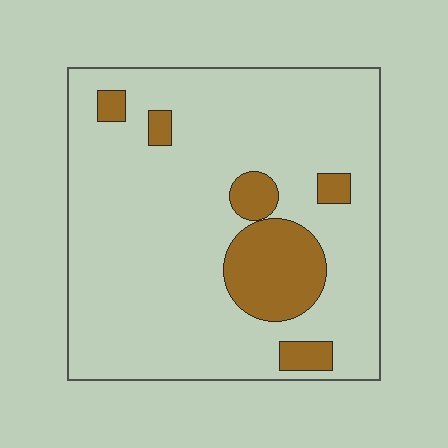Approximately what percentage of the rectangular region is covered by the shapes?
Approximately 15%.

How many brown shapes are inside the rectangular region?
6.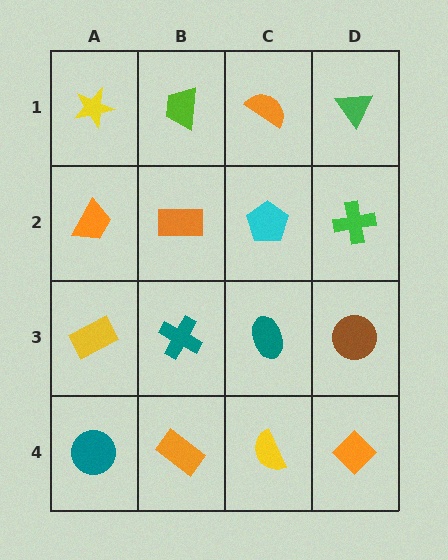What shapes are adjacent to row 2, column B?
A lime trapezoid (row 1, column B), a teal cross (row 3, column B), an orange trapezoid (row 2, column A), a cyan pentagon (row 2, column C).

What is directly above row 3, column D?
A green cross.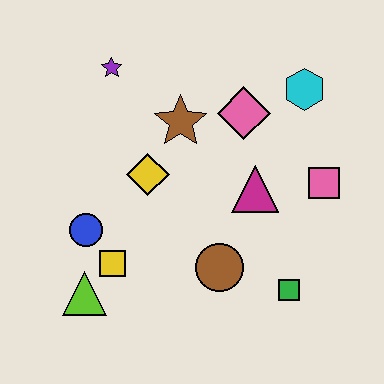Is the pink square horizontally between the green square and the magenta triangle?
No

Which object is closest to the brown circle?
The green square is closest to the brown circle.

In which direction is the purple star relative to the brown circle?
The purple star is above the brown circle.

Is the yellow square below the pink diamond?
Yes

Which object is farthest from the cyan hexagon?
The lime triangle is farthest from the cyan hexagon.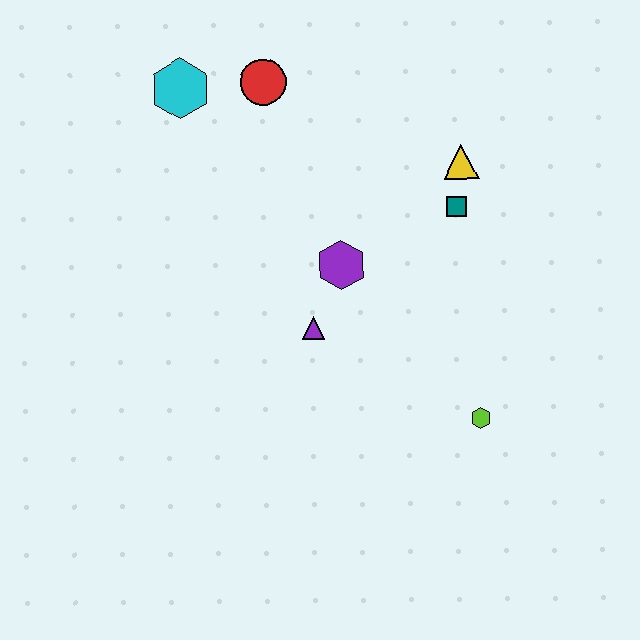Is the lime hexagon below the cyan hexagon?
Yes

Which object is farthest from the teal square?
The cyan hexagon is farthest from the teal square.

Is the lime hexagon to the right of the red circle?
Yes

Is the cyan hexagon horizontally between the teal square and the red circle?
No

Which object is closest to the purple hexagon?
The purple triangle is closest to the purple hexagon.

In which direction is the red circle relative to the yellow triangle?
The red circle is to the left of the yellow triangle.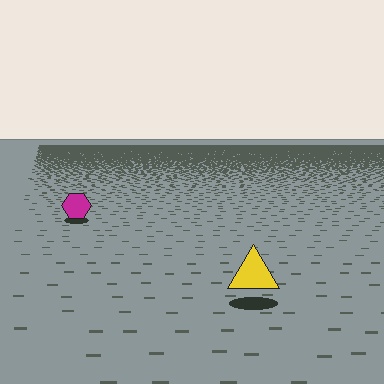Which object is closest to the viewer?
The yellow triangle is closest. The texture marks near it are larger and more spread out.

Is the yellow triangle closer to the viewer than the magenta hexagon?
Yes. The yellow triangle is closer — you can tell from the texture gradient: the ground texture is coarser near it.